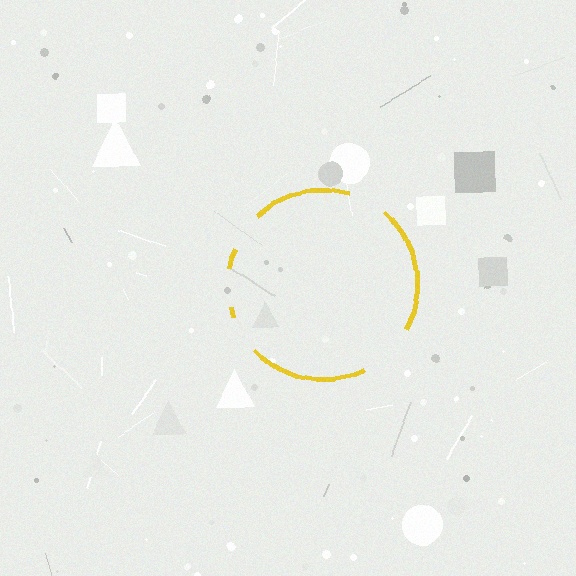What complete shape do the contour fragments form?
The contour fragments form a circle.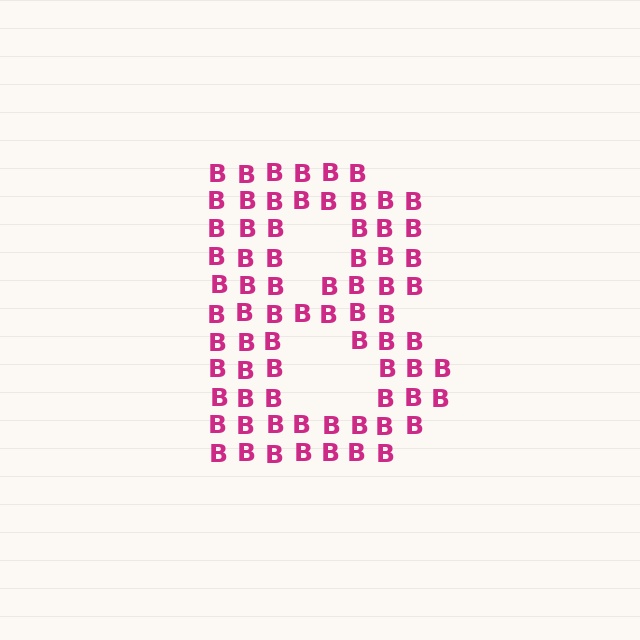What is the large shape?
The large shape is the letter B.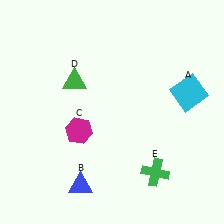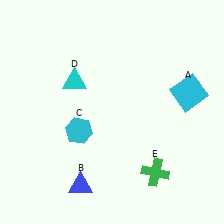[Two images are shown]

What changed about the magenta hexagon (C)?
In Image 1, C is magenta. In Image 2, it changed to cyan.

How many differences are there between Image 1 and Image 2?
There are 2 differences between the two images.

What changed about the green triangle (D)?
In Image 1, D is green. In Image 2, it changed to cyan.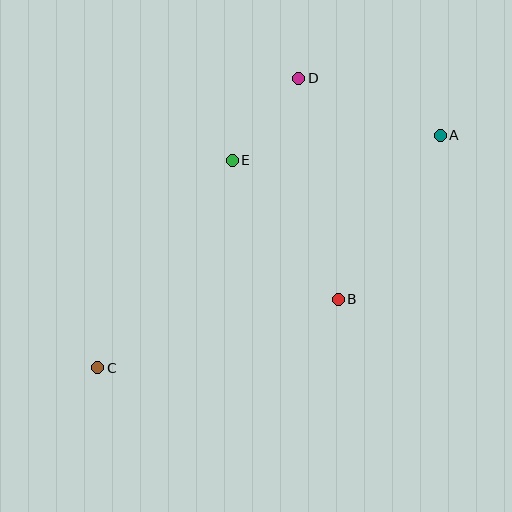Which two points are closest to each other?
Points D and E are closest to each other.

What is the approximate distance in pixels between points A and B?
The distance between A and B is approximately 193 pixels.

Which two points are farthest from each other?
Points A and C are farthest from each other.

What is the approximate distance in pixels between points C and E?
The distance between C and E is approximately 247 pixels.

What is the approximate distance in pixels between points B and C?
The distance between B and C is approximately 250 pixels.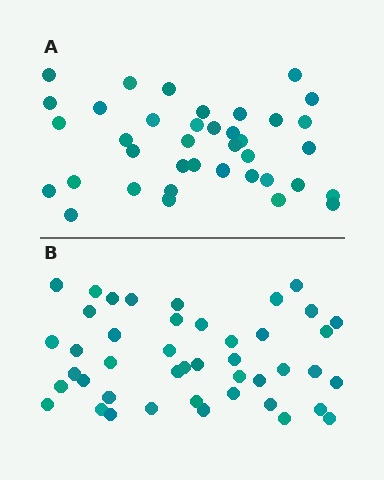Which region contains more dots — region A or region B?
Region B (the bottom region) has more dots.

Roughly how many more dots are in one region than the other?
Region B has about 6 more dots than region A.